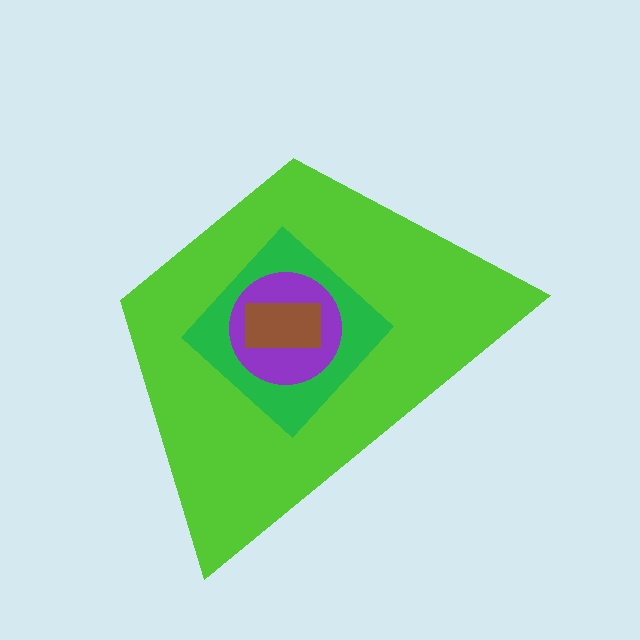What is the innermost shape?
The brown rectangle.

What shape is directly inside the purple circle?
The brown rectangle.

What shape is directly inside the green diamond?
The purple circle.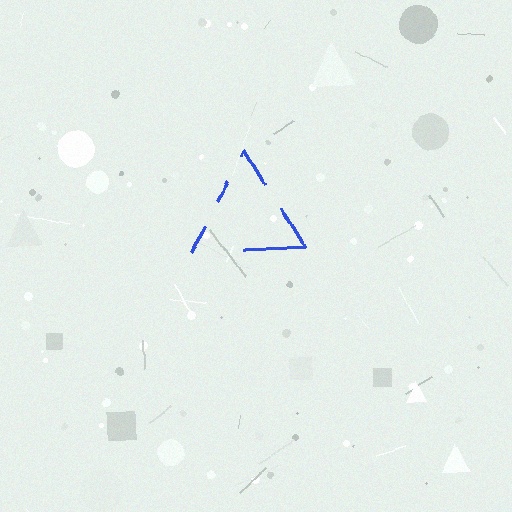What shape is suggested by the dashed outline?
The dashed outline suggests a triangle.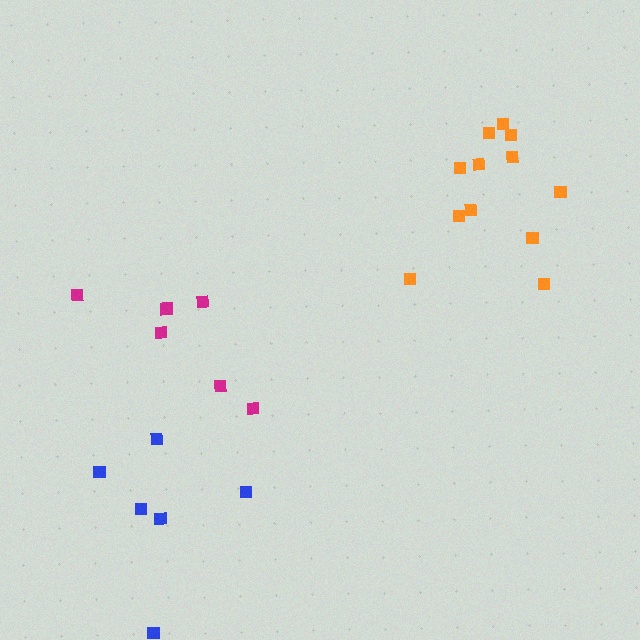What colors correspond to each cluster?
The clusters are colored: magenta, blue, orange.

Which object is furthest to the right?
The orange cluster is rightmost.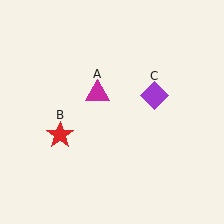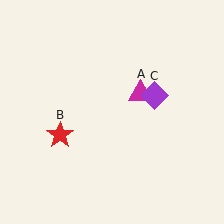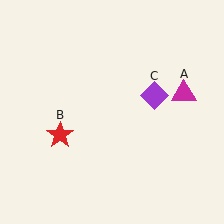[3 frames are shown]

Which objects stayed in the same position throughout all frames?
Red star (object B) and purple diamond (object C) remained stationary.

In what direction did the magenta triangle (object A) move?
The magenta triangle (object A) moved right.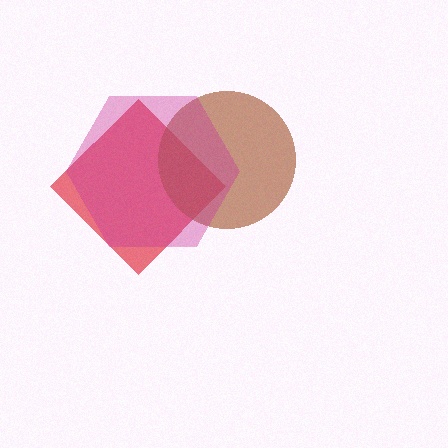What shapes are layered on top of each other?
The layered shapes are: a red diamond, a brown circle, a magenta hexagon.